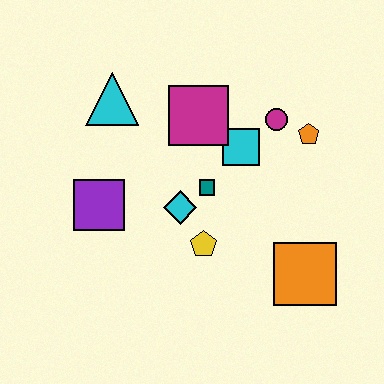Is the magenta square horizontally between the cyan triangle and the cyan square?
Yes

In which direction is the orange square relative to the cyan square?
The orange square is below the cyan square.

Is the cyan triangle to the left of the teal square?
Yes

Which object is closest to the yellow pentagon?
The cyan diamond is closest to the yellow pentagon.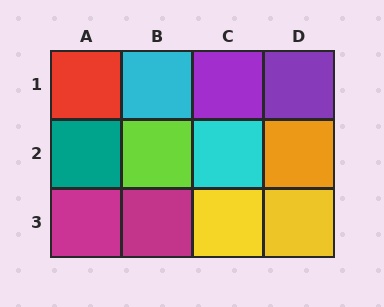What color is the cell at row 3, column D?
Yellow.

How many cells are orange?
1 cell is orange.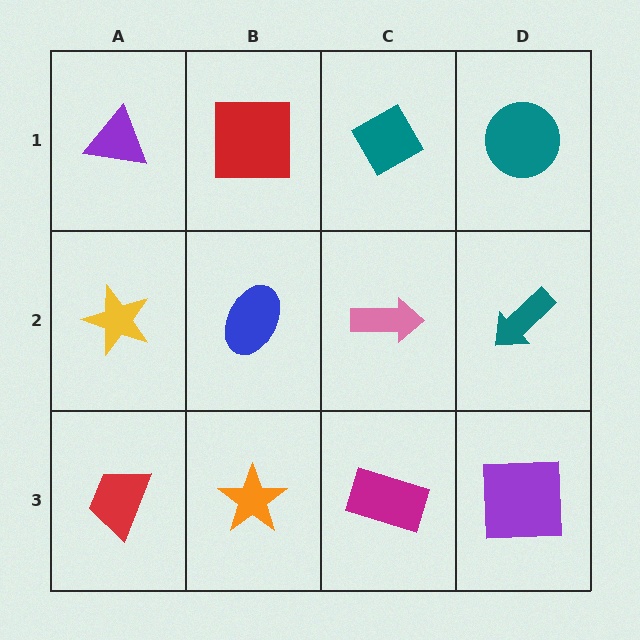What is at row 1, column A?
A purple triangle.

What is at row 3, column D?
A purple square.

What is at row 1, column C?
A teal diamond.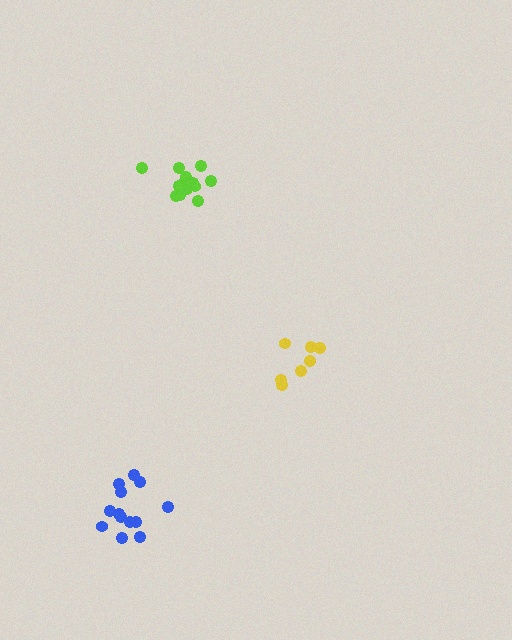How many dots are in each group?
Group 1: 13 dots, Group 2: 13 dots, Group 3: 7 dots (33 total).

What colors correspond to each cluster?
The clusters are colored: blue, lime, yellow.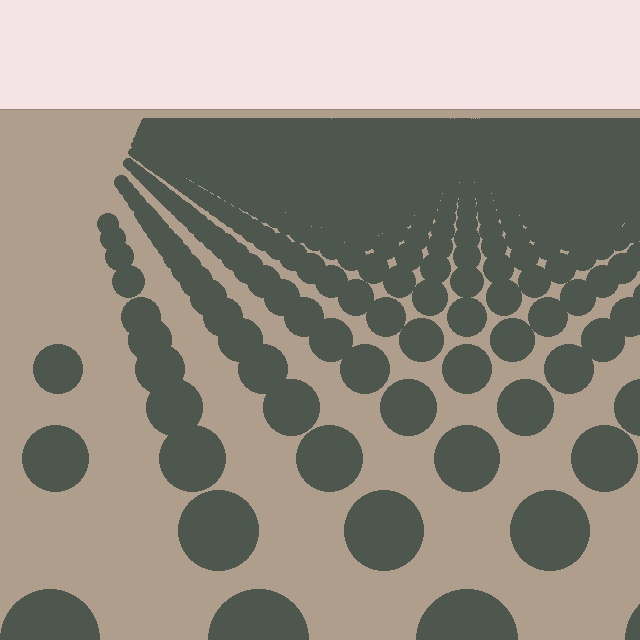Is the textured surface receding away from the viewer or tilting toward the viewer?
The surface is receding away from the viewer. Texture elements get smaller and denser toward the top.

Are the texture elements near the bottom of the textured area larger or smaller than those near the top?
Larger. Near the bottom, elements are closer to the viewer and appear at a bigger on-screen size.